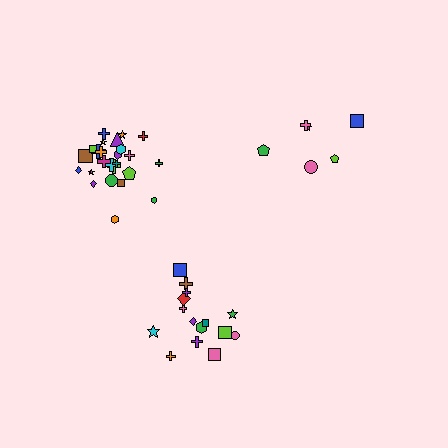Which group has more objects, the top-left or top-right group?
The top-left group.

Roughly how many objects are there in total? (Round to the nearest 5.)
Roughly 45 objects in total.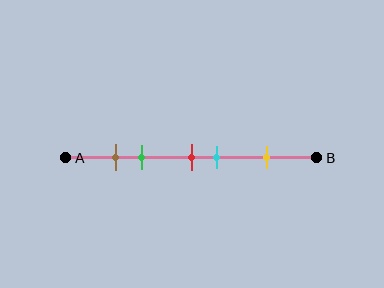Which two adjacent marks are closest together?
The brown and green marks are the closest adjacent pair.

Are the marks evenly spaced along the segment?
No, the marks are not evenly spaced.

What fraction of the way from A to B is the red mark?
The red mark is approximately 50% (0.5) of the way from A to B.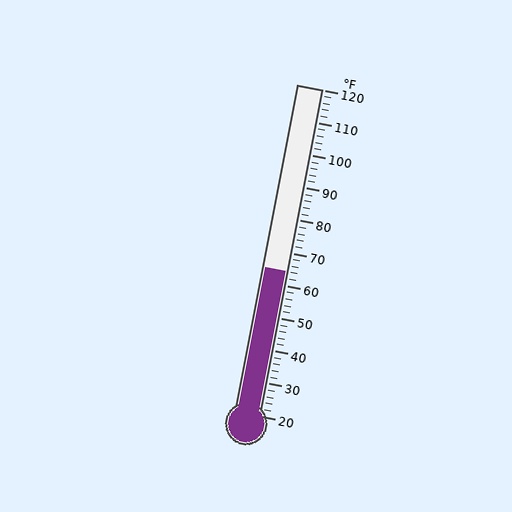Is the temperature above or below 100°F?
The temperature is below 100°F.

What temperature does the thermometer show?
The thermometer shows approximately 64°F.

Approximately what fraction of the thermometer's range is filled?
The thermometer is filled to approximately 45% of its range.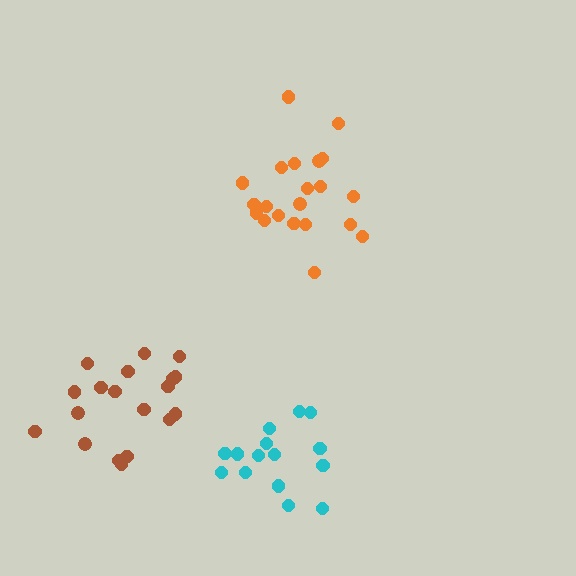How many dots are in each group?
Group 1: 21 dots, Group 2: 19 dots, Group 3: 15 dots (55 total).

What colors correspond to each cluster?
The clusters are colored: orange, brown, cyan.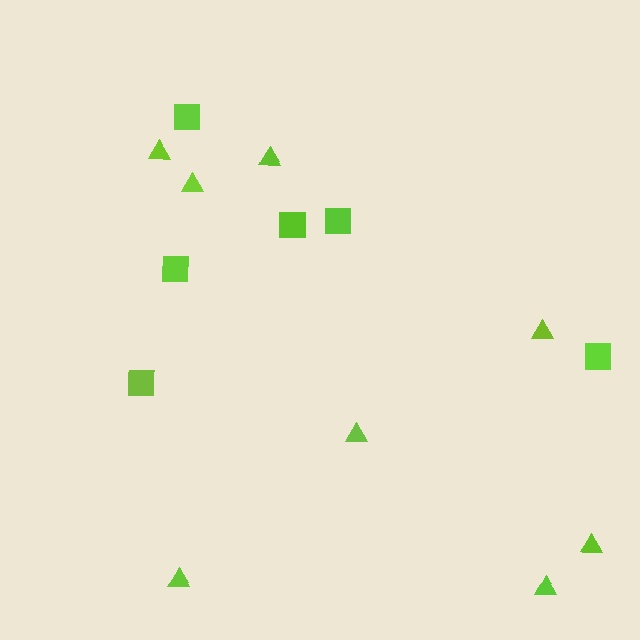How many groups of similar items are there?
There are 2 groups: one group of squares (6) and one group of triangles (8).